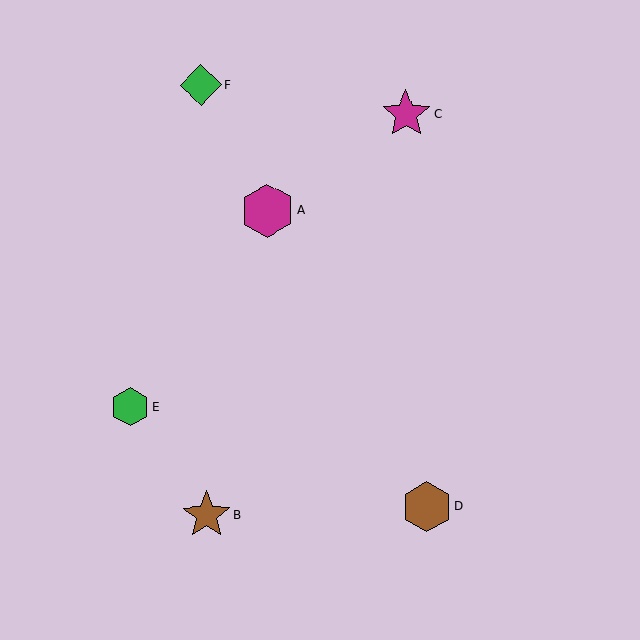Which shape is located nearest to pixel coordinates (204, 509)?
The brown star (labeled B) at (207, 515) is nearest to that location.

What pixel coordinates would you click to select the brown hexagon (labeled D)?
Click at (427, 506) to select the brown hexagon D.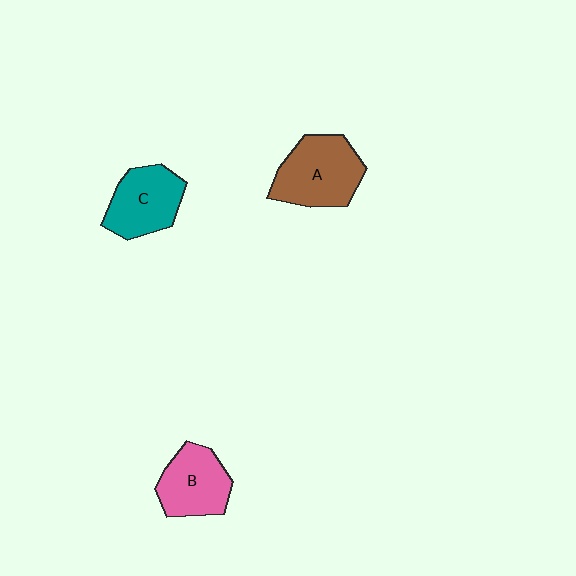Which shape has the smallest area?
Shape B (pink).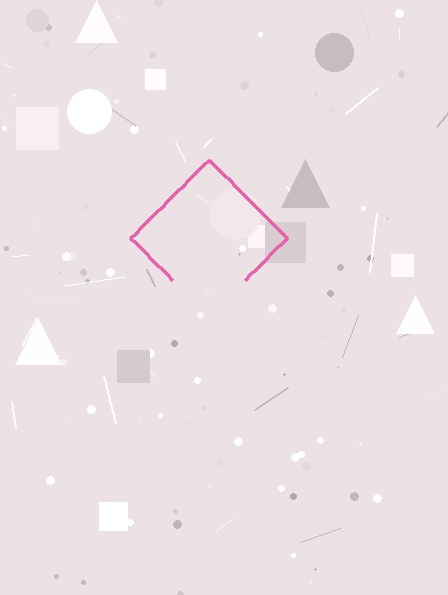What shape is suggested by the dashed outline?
The dashed outline suggests a diamond.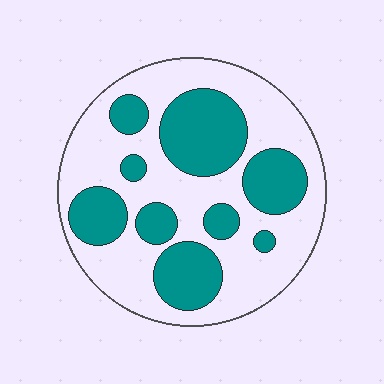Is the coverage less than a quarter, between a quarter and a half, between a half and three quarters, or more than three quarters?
Between a quarter and a half.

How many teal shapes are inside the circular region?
9.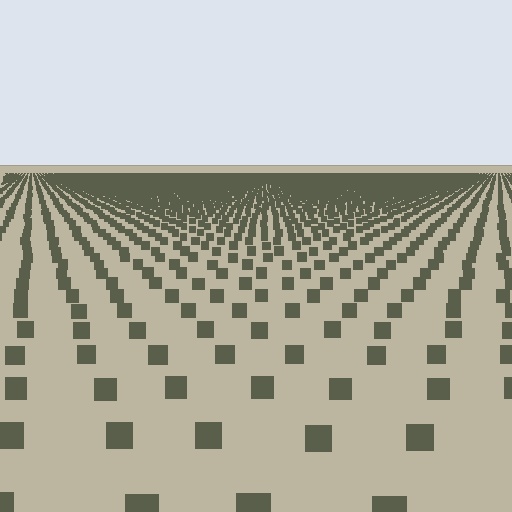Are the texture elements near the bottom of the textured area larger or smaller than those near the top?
Larger. Near the bottom, elements are closer to the viewer and appear at a bigger on-screen size.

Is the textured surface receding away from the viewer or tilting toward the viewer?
The surface is receding away from the viewer. Texture elements get smaller and denser toward the top.